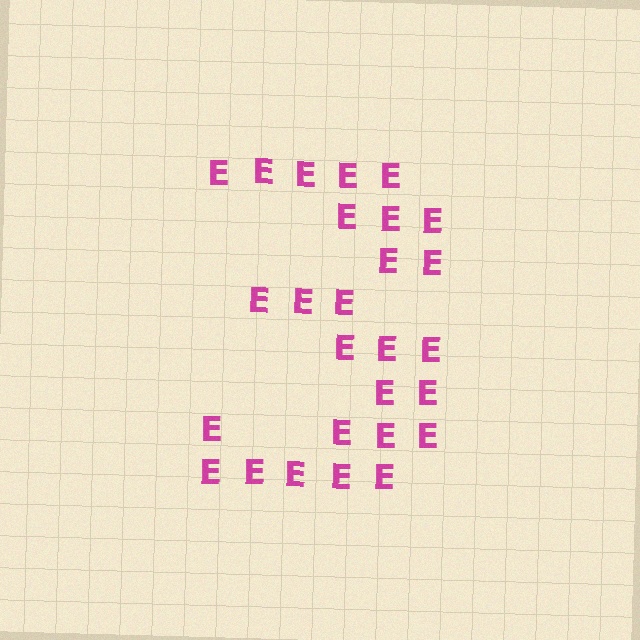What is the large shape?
The large shape is the digit 3.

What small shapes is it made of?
It is made of small letter E's.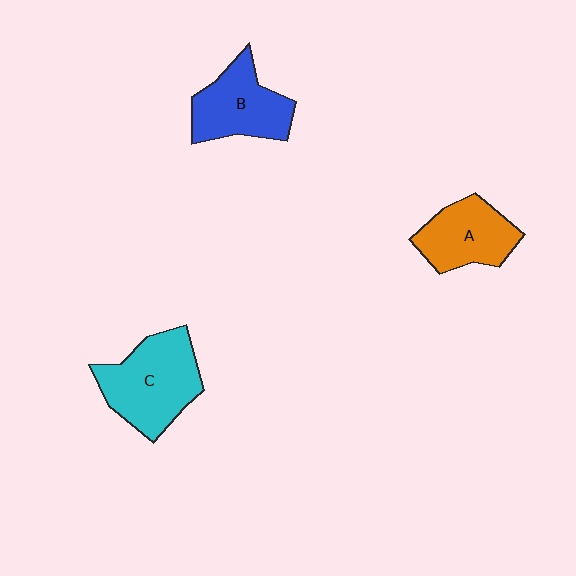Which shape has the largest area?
Shape C (cyan).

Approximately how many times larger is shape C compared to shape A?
Approximately 1.3 times.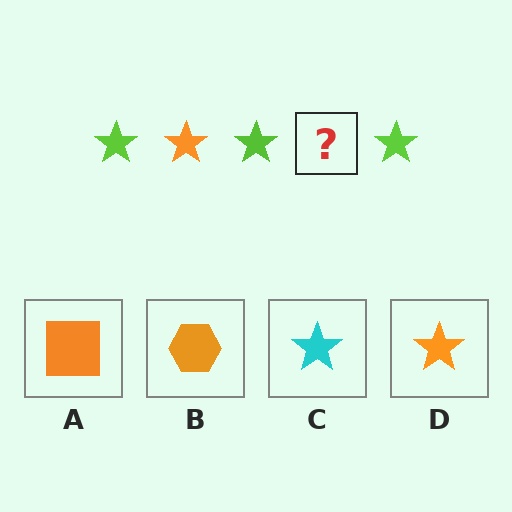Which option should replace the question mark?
Option D.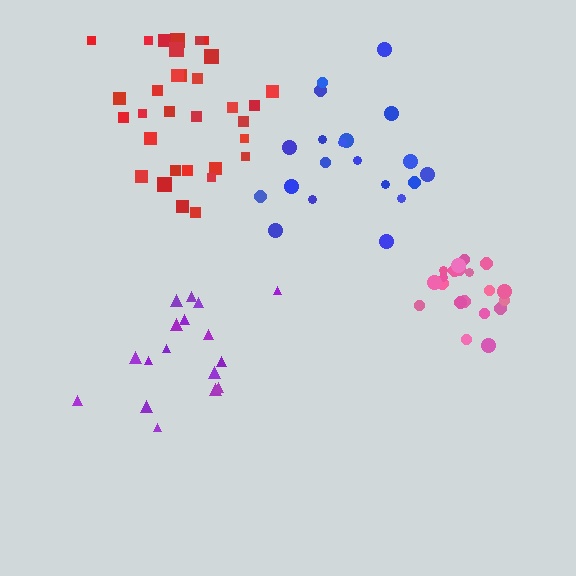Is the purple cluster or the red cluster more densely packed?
Red.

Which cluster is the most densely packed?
Pink.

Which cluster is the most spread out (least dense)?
Blue.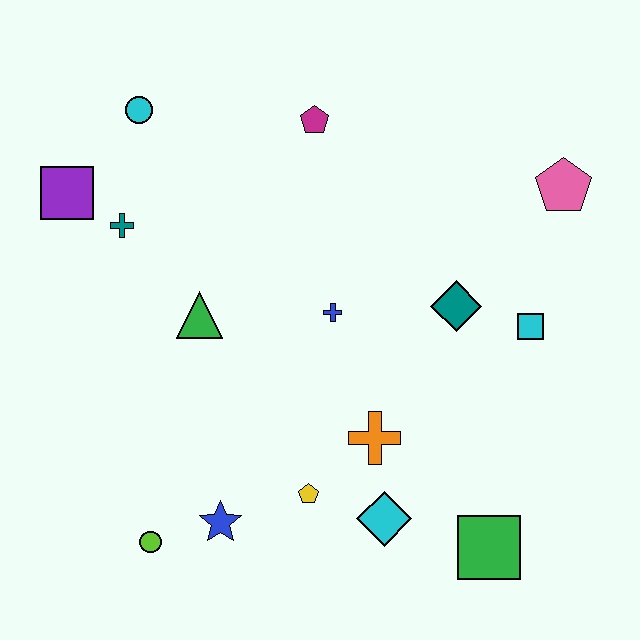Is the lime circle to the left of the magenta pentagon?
Yes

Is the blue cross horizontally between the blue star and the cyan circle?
No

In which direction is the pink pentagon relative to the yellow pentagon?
The pink pentagon is above the yellow pentagon.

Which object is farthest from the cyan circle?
The green square is farthest from the cyan circle.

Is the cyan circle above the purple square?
Yes